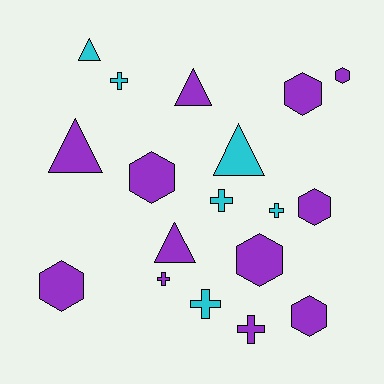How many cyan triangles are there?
There are 2 cyan triangles.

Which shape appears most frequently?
Hexagon, with 7 objects.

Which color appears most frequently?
Purple, with 12 objects.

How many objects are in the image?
There are 18 objects.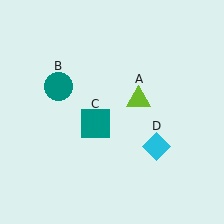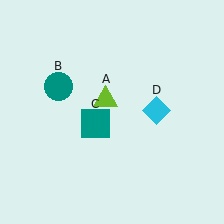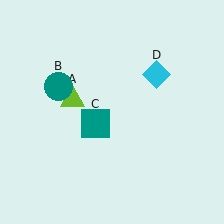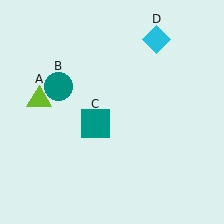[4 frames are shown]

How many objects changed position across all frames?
2 objects changed position: lime triangle (object A), cyan diamond (object D).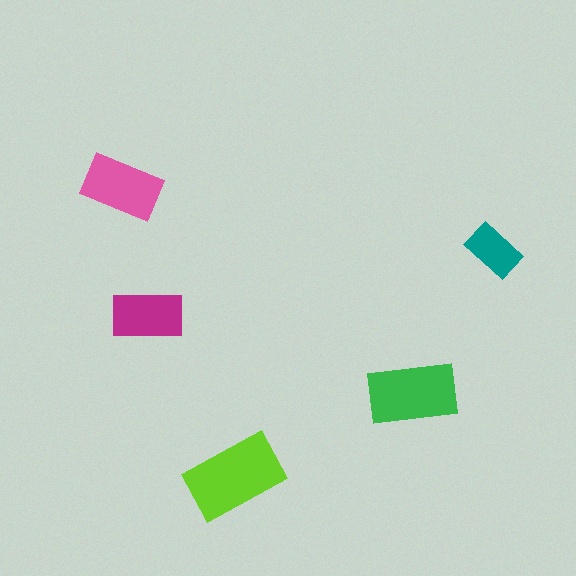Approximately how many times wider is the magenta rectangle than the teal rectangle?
About 1.5 times wider.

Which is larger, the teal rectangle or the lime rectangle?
The lime one.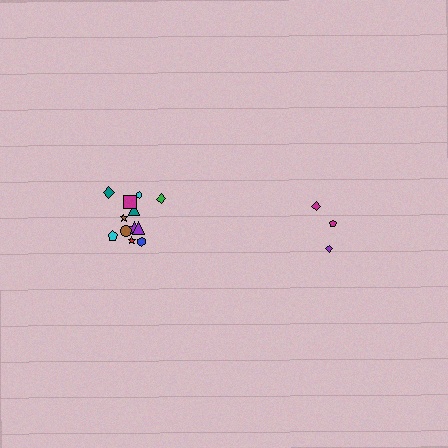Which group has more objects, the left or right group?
The left group.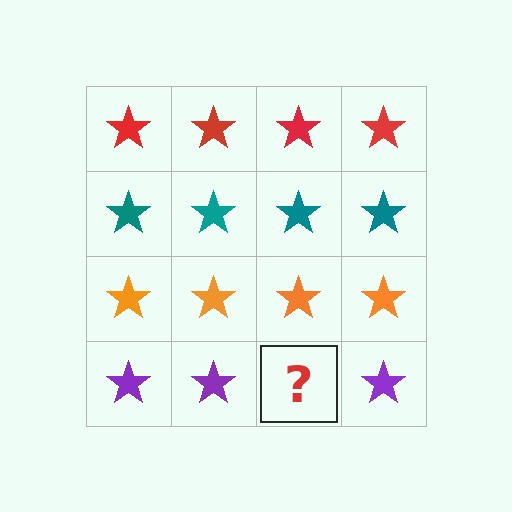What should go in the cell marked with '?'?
The missing cell should contain a purple star.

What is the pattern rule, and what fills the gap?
The rule is that each row has a consistent color. The gap should be filled with a purple star.